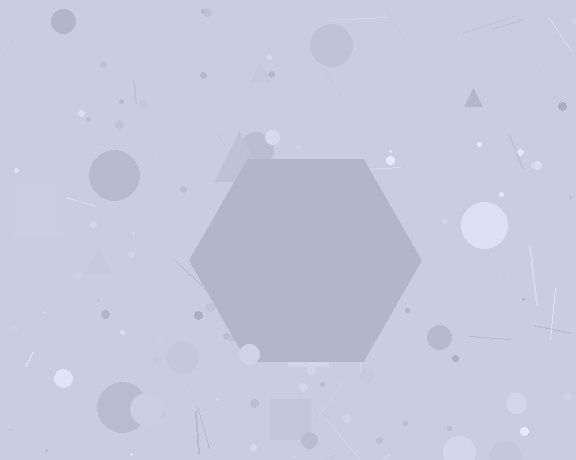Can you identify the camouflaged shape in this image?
The camouflaged shape is a hexagon.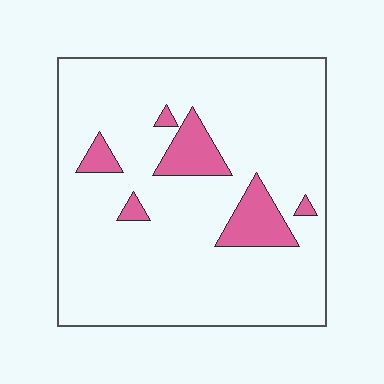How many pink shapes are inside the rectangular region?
6.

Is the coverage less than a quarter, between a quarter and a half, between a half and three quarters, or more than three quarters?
Less than a quarter.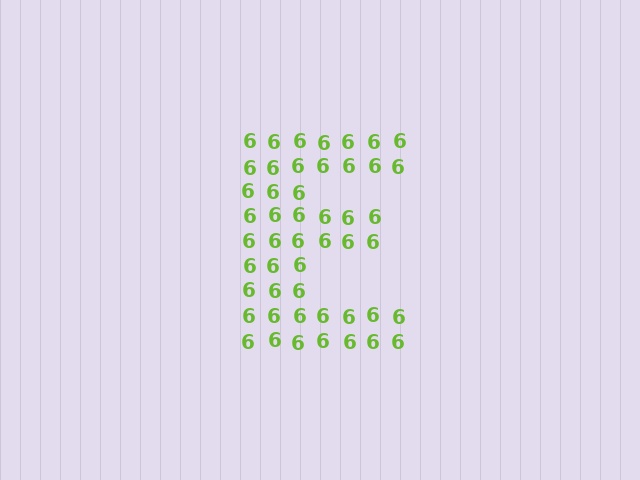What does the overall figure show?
The overall figure shows the letter E.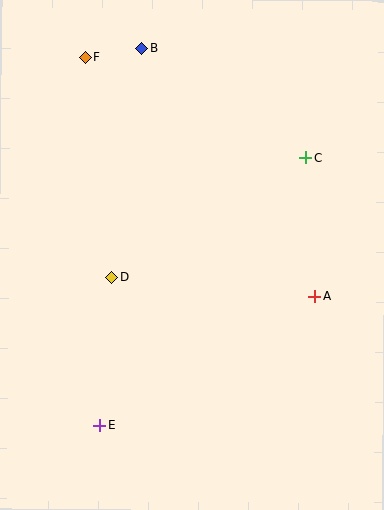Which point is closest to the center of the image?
Point D at (112, 278) is closest to the center.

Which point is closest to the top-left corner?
Point F is closest to the top-left corner.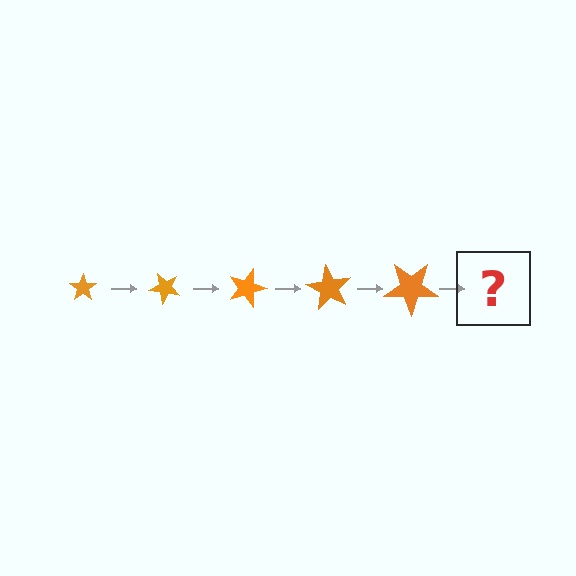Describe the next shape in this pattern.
It should be a star, larger than the previous one and rotated 225 degrees from the start.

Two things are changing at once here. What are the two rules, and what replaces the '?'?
The two rules are that the star grows larger each step and it rotates 45 degrees each step. The '?' should be a star, larger than the previous one and rotated 225 degrees from the start.